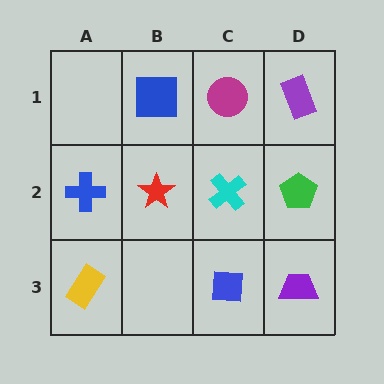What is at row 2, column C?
A cyan cross.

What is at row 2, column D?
A green pentagon.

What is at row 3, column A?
A yellow rectangle.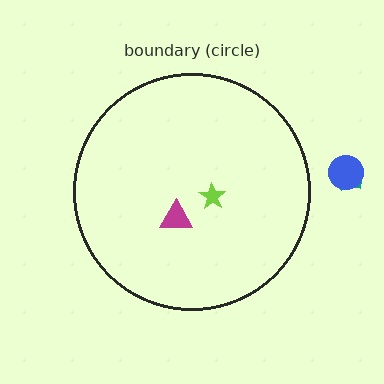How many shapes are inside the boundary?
2 inside, 2 outside.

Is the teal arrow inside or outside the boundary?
Outside.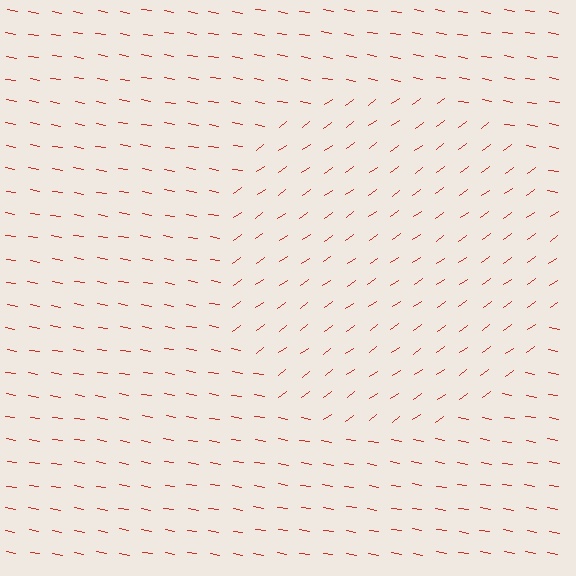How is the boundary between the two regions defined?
The boundary is defined purely by a change in line orientation (approximately 45 degrees difference). All lines are the same color and thickness.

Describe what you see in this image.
The image is filled with small red line segments. A circle region in the image has lines oriented differently from the surrounding lines, creating a visible texture boundary.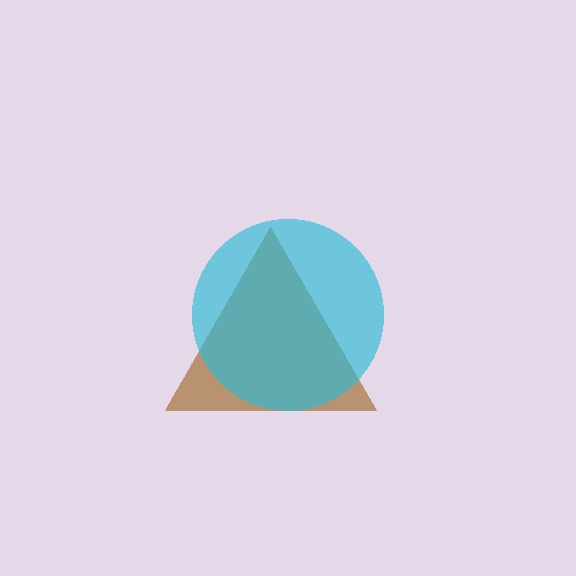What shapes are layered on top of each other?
The layered shapes are: a brown triangle, a cyan circle.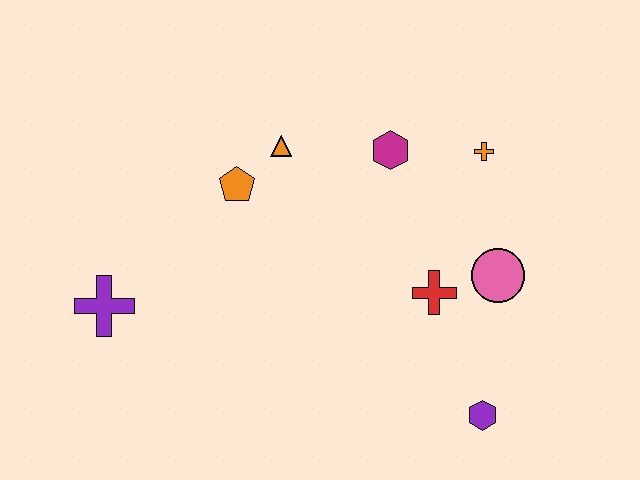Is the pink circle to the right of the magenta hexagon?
Yes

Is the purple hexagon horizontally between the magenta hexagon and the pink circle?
Yes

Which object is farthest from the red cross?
The purple cross is farthest from the red cross.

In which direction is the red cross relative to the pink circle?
The red cross is to the left of the pink circle.